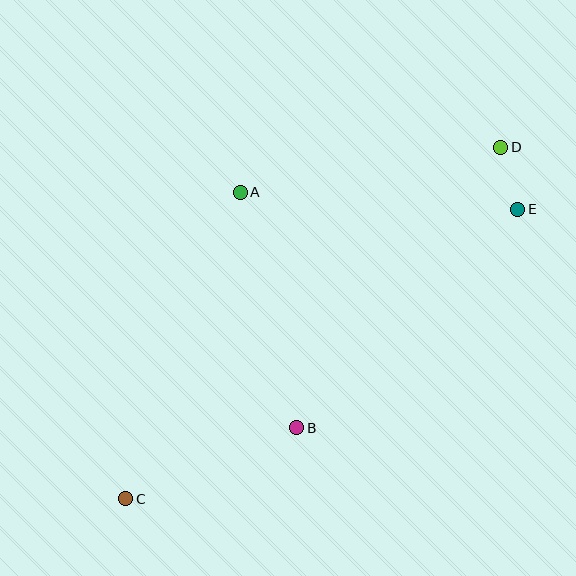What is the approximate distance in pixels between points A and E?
The distance between A and E is approximately 278 pixels.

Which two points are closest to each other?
Points D and E are closest to each other.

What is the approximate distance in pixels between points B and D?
The distance between B and D is approximately 347 pixels.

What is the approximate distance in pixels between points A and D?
The distance between A and D is approximately 265 pixels.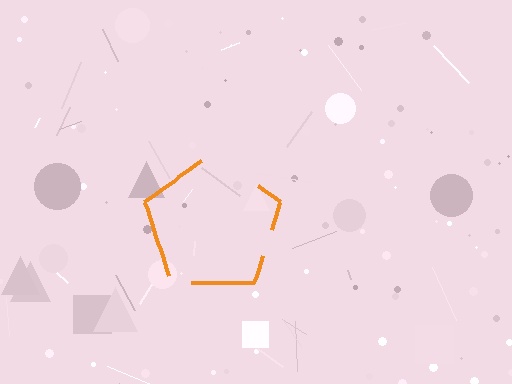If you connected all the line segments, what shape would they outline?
They would outline a pentagon.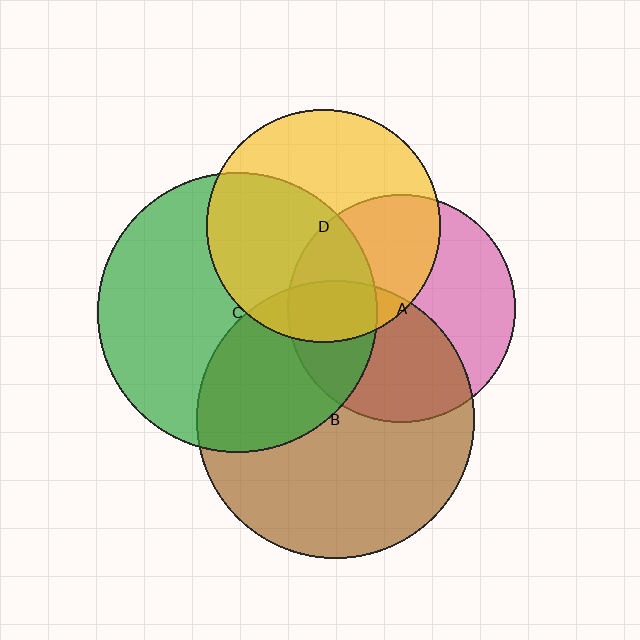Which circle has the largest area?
Circle C (green).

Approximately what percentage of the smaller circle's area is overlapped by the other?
Approximately 35%.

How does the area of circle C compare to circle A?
Approximately 1.5 times.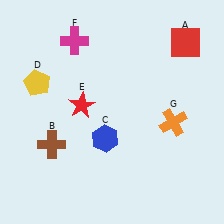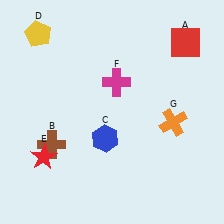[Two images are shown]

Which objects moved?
The objects that moved are: the yellow pentagon (D), the red star (E), the magenta cross (F).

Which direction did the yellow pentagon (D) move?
The yellow pentagon (D) moved up.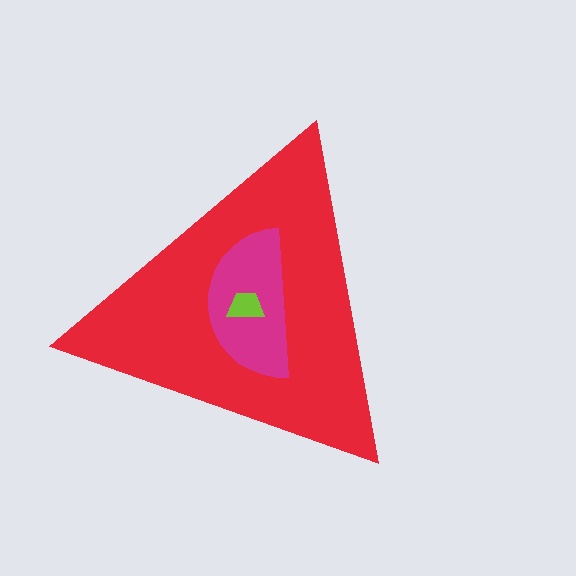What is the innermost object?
The lime trapezoid.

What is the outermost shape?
The red triangle.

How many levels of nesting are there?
3.